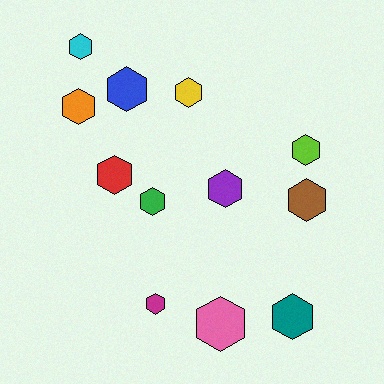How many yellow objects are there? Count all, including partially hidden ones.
There is 1 yellow object.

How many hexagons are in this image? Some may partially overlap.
There are 12 hexagons.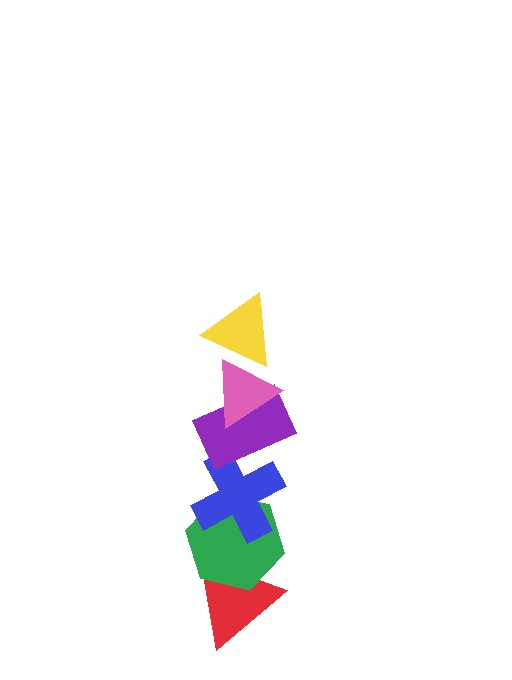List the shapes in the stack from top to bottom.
From top to bottom: the yellow triangle, the pink triangle, the purple rectangle, the blue cross, the green hexagon, the red triangle.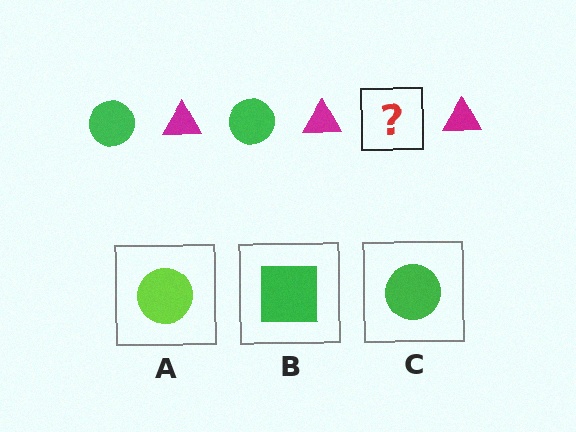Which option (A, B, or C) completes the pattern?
C.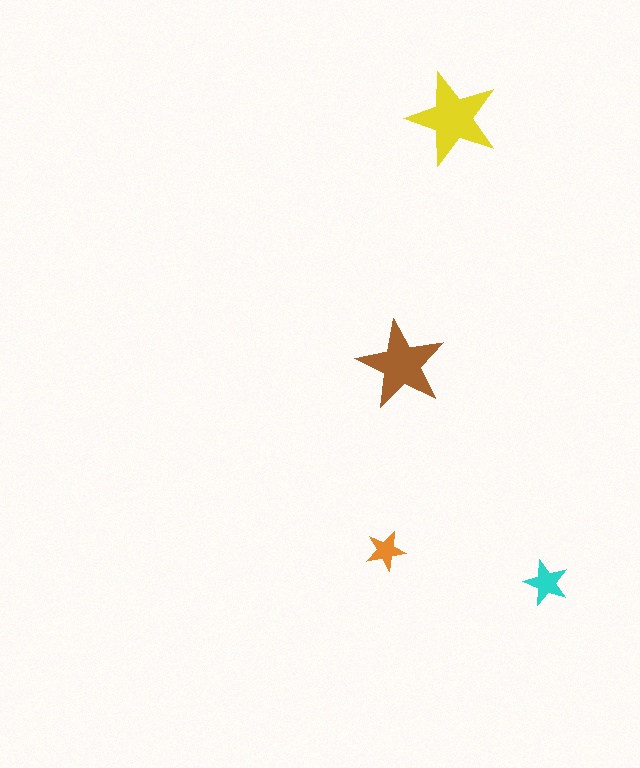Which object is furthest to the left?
The orange star is leftmost.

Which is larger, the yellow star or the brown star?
The yellow one.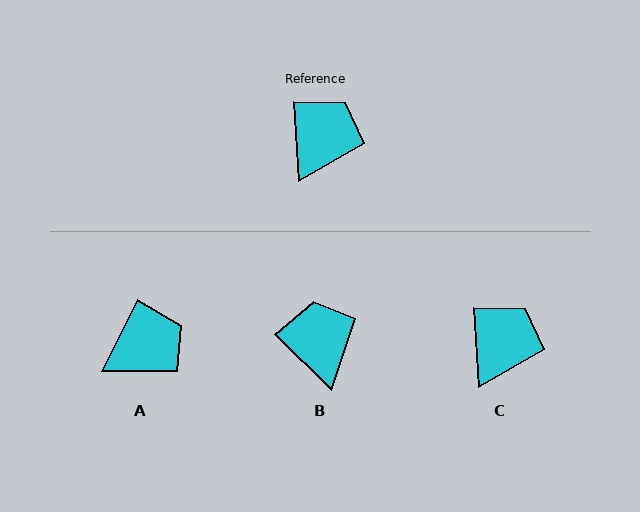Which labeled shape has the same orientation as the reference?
C.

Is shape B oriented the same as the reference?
No, it is off by about 42 degrees.